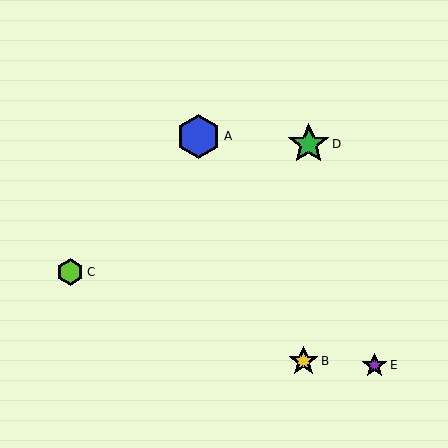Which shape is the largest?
The blue hexagon (labeled A) is the largest.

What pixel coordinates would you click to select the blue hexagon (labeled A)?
Click at (199, 136) to select the blue hexagon A.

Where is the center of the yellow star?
The center of the yellow star is at (304, 361).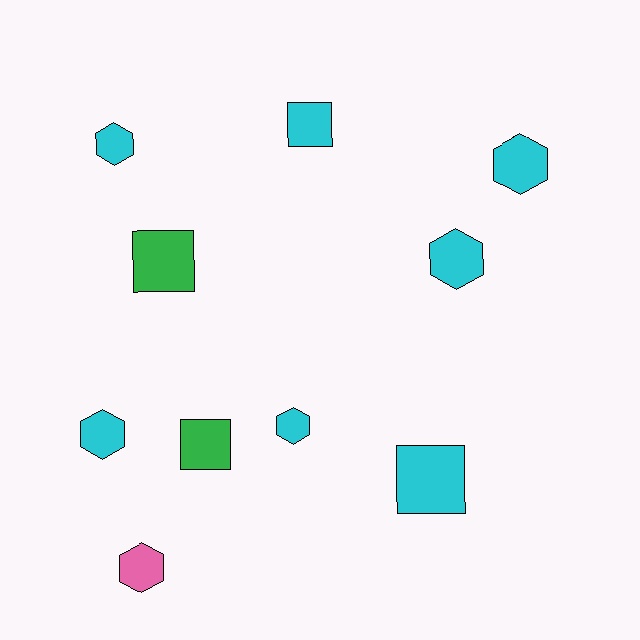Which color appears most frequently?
Cyan, with 7 objects.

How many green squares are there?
There are 2 green squares.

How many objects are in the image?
There are 10 objects.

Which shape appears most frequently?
Hexagon, with 6 objects.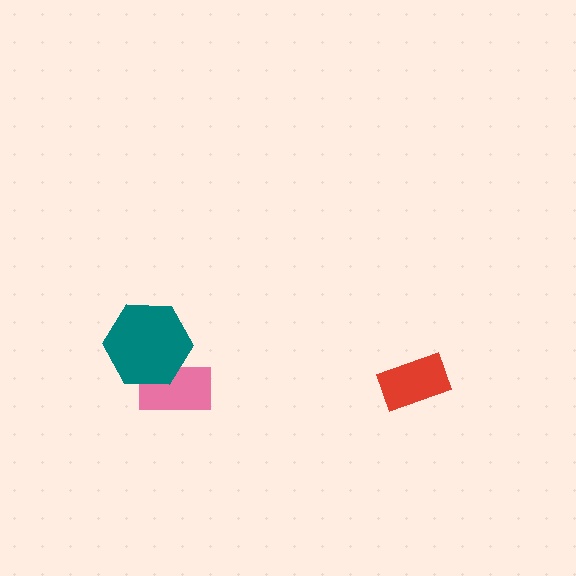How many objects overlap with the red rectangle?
0 objects overlap with the red rectangle.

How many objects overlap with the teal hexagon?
1 object overlaps with the teal hexagon.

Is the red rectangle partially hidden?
No, no other shape covers it.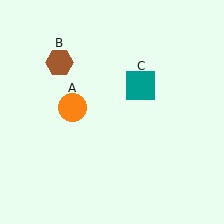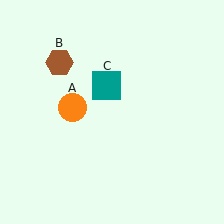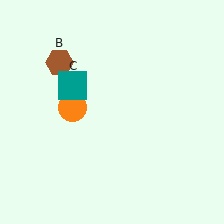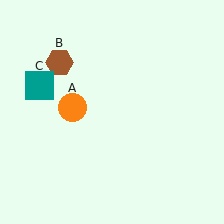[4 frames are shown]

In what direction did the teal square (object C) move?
The teal square (object C) moved left.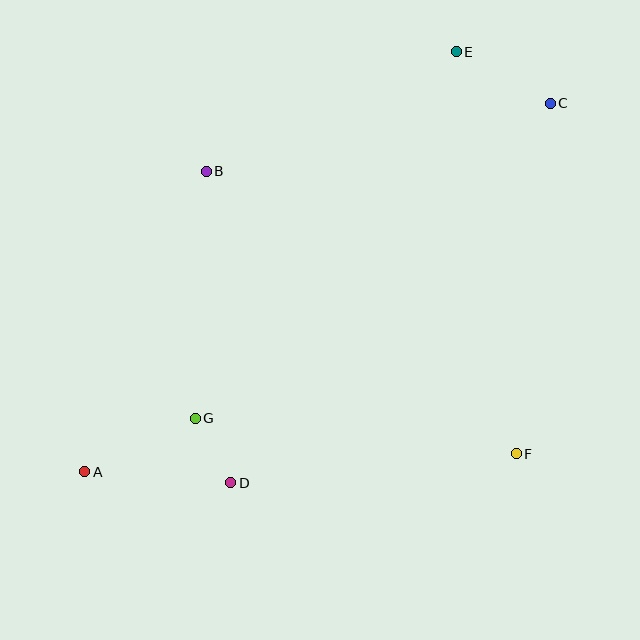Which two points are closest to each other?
Points D and G are closest to each other.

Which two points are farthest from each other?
Points A and C are farthest from each other.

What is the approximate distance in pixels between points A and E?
The distance between A and E is approximately 560 pixels.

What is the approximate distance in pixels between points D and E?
The distance between D and E is approximately 486 pixels.